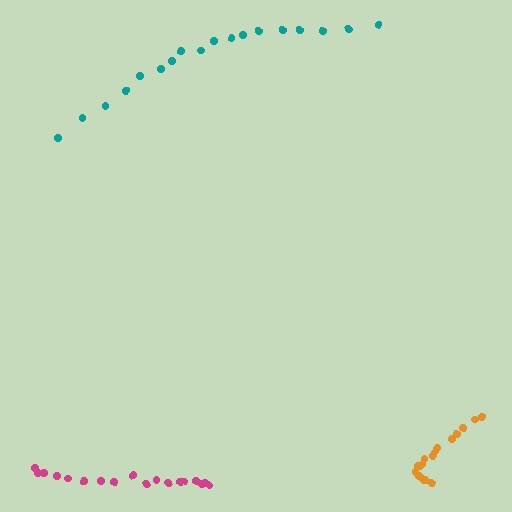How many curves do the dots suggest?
There are 3 distinct paths.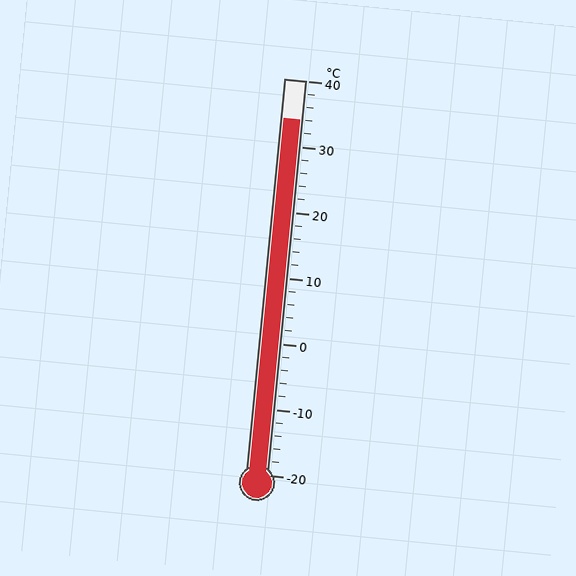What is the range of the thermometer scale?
The thermometer scale ranges from -20°C to 40°C.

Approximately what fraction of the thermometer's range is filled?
The thermometer is filled to approximately 90% of its range.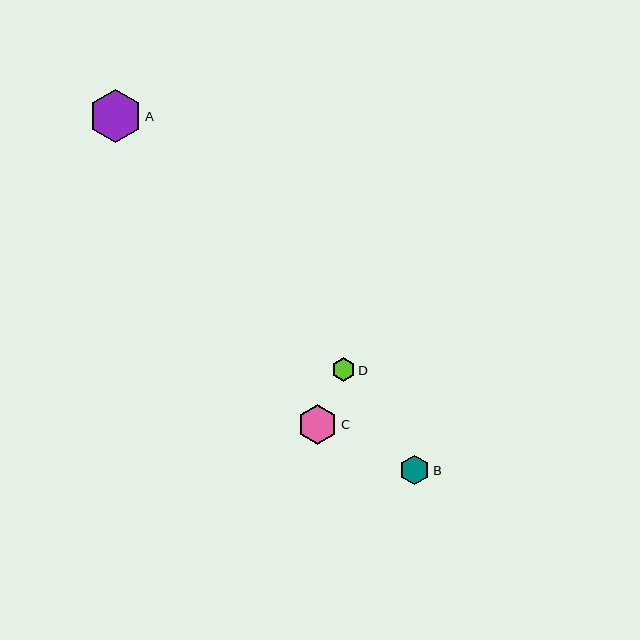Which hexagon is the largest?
Hexagon A is the largest with a size of approximately 53 pixels.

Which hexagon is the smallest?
Hexagon D is the smallest with a size of approximately 24 pixels.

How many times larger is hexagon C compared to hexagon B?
Hexagon C is approximately 1.4 times the size of hexagon B.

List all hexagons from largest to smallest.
From largest to smallest: A, C, B, D.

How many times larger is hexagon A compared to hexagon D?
Hexagon A is approximately 2.2 times the size of hexagon D.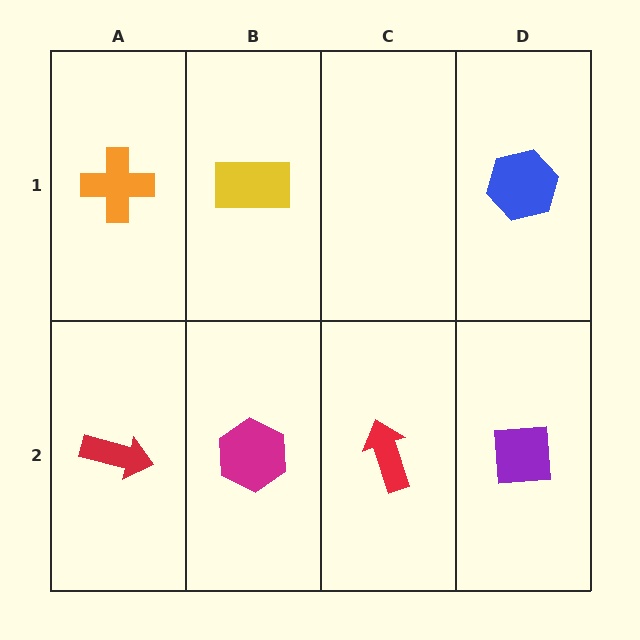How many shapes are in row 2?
4 shapes.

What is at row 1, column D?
A blue hexagon.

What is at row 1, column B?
A yellow rectangle.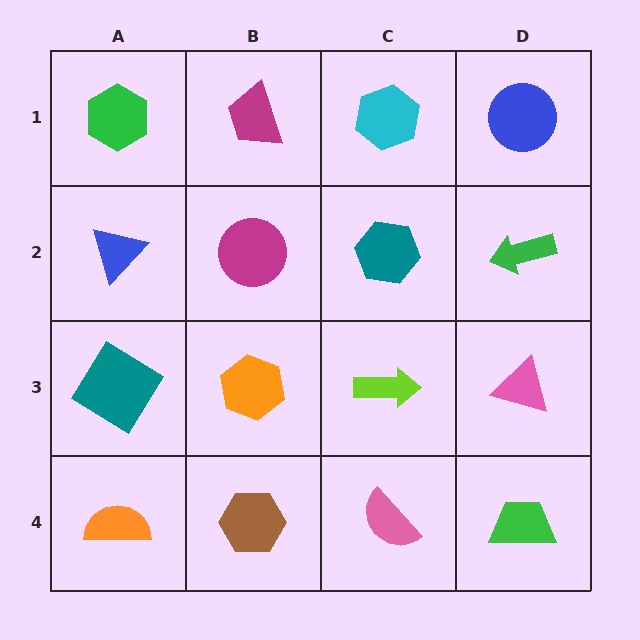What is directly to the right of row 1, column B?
A cyan hexagon.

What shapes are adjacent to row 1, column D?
A green arrow (row 2, column D), a cyan hexagon (row 1, column C).